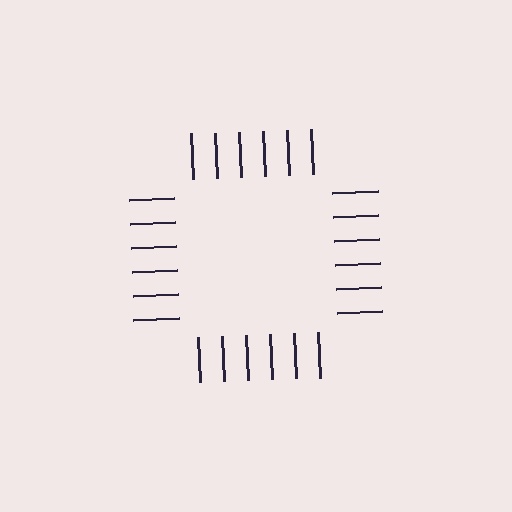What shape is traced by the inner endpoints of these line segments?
An illusory square — the line segments terminate on its edges but no continuous stroke is drawn.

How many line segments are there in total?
24 — 6 along each of the 4 edges.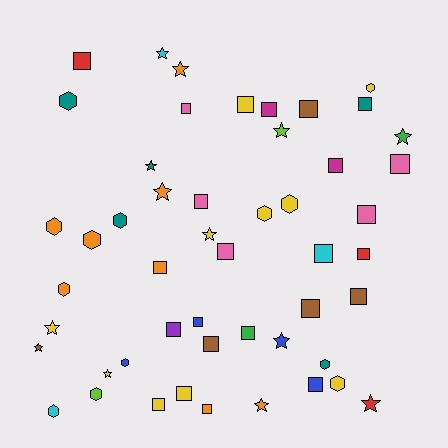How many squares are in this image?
There are 24 squares.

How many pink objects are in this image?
There are 5 pink objects.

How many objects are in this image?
There are 50 objects.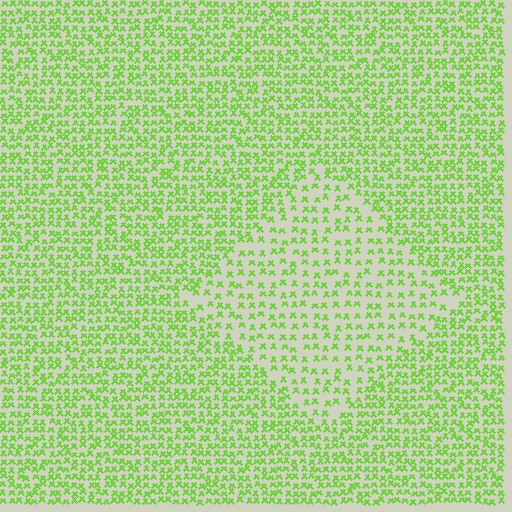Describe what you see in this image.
The image contains small lime elements arranged at two different densities. A diamond-shaped region is visible where the elements are less densely packed than the surrounding area.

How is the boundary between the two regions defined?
The boundary is defined by a change in element density (approximately 1.8x ratio). All elements are the same color, size, and shape.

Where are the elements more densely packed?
The elements are more densely packed outside the diamond boundary.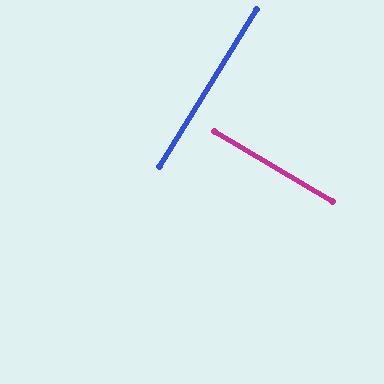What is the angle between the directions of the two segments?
Approximately 89 degrees.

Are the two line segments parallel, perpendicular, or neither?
Perpendicular — they meet at approximately 89°.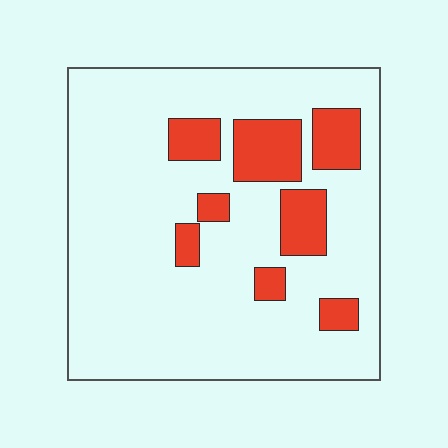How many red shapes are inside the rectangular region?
8.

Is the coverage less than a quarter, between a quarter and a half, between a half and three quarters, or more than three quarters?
Less than a quarter.